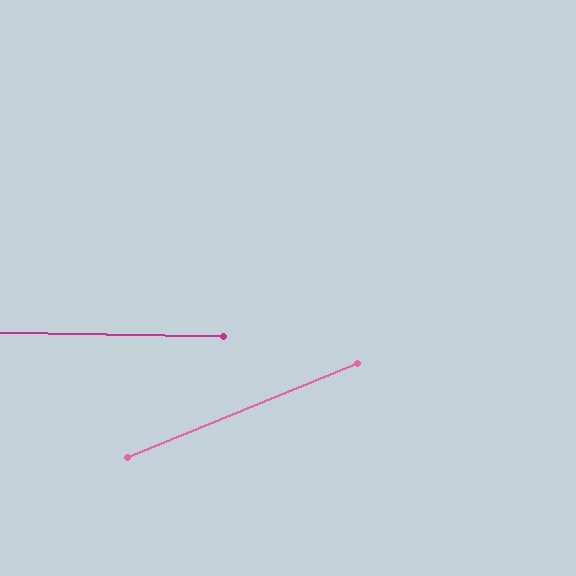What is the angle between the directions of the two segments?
Approximately 23 degrees.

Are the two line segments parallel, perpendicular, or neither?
Neither parallel nor perpendicular — they differ by about 23°.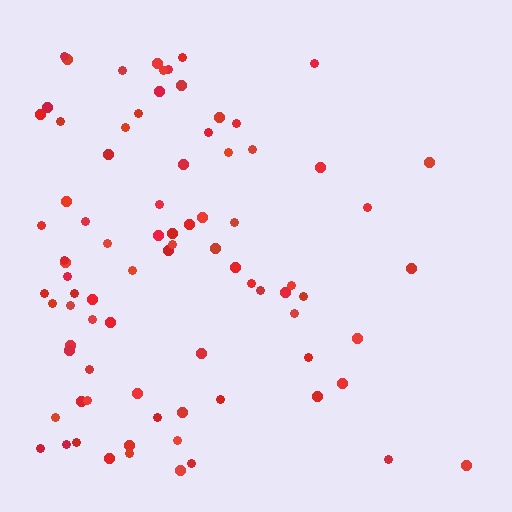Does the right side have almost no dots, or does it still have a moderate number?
Still a moderate number, just noticeably fewer than the left.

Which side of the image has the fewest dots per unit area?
The right.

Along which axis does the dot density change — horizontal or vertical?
Horizontal.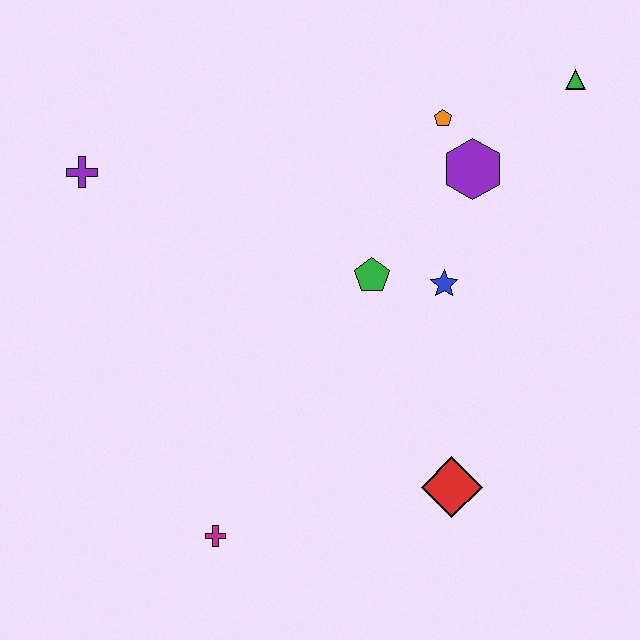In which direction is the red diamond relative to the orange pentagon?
The red diamond is below the orange pentagon.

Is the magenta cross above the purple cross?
No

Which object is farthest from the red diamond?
The purple cross is farthest from the red diamond.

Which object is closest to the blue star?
The green pentagon is closest to the blue star.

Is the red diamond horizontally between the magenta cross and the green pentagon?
No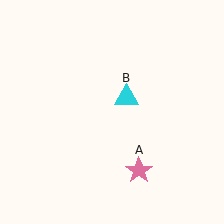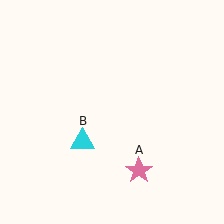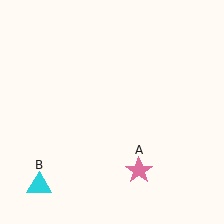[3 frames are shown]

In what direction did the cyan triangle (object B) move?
The cyan triangle (object B) moved down and to the left.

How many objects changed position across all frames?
1 object changed position: cyan triangle (object B).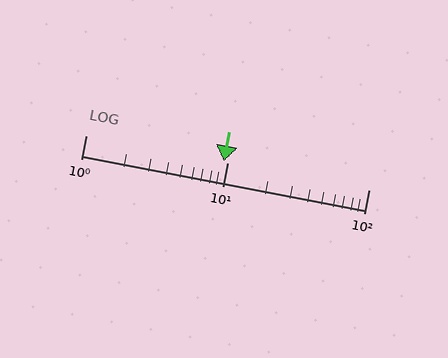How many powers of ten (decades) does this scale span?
The scale spans 2 decades, from 1 to 100.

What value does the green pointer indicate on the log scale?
The pointer indicates approximately 9.4.